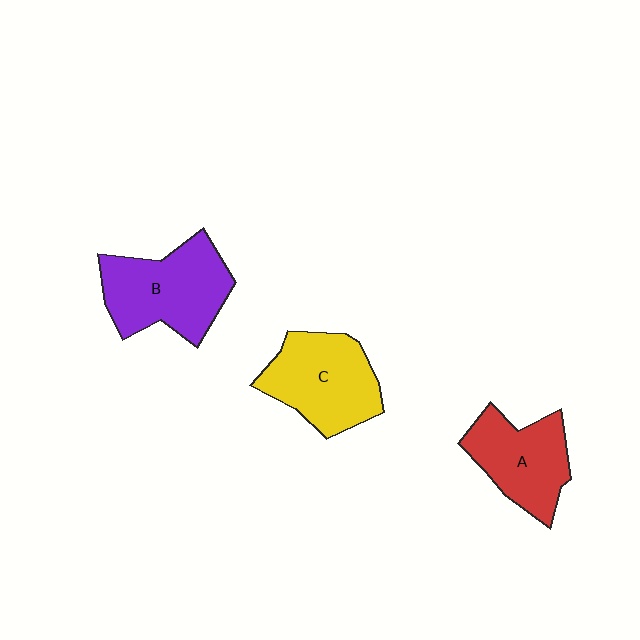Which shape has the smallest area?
Shape A (red).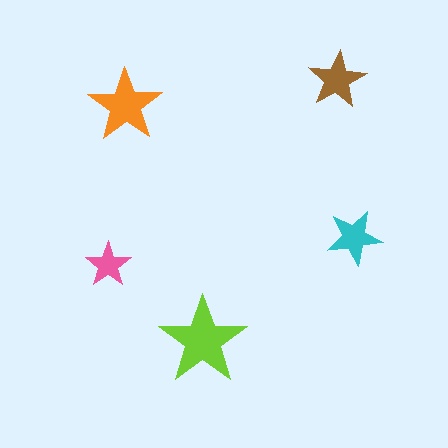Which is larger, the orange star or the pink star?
The orange one.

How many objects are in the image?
There are 5 objects in the image.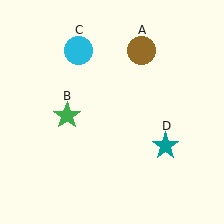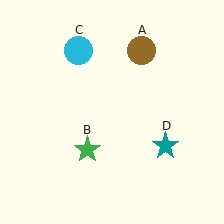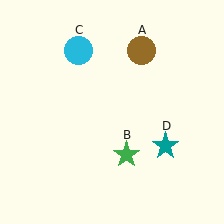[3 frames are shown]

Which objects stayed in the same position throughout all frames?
Brown circle (object A) and cyan circle (object C) and teal star (object D) remained stationary.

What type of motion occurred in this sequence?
The green star (object B) rotated counterclockwise around the center of the scene.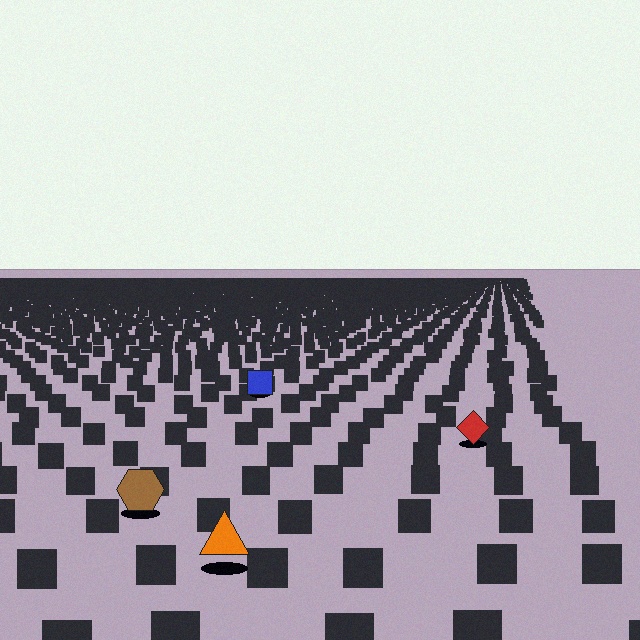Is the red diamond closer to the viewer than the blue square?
Yes. The red diamond is closer — you can tell from the texture gradient: the ground texture is coarser near it.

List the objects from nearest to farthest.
From nearest to farthest: the orange triangle, the brown hexagon, the red diamond, the blue square.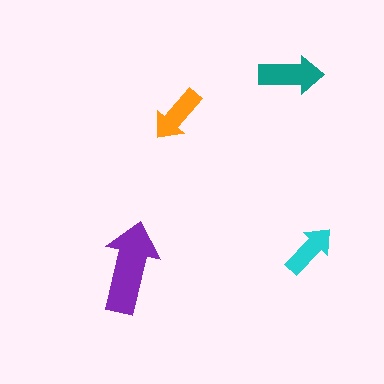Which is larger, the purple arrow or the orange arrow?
The purple one.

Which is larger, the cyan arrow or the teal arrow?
The teal one.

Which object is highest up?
The teal arrow is topmost.